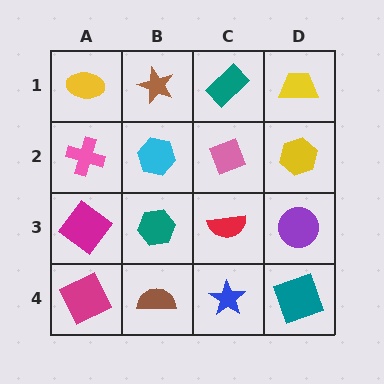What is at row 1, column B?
A brown star.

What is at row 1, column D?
A yellow trapezoid.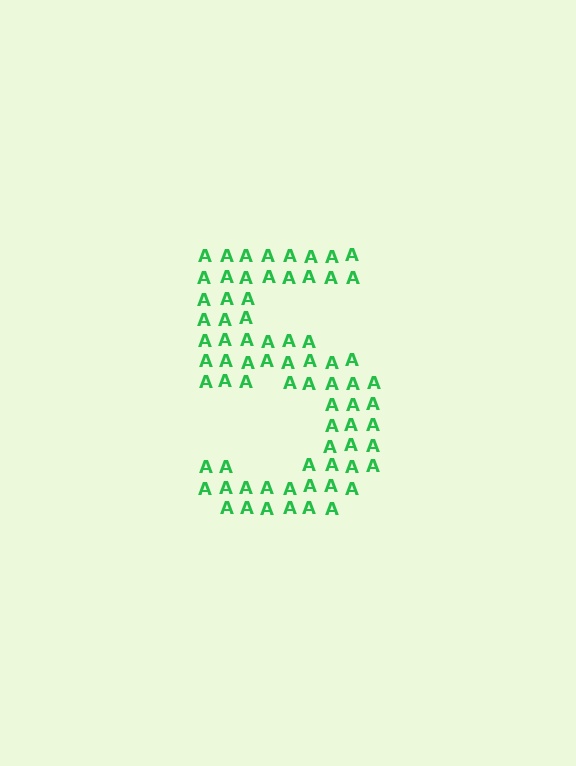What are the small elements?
The small elements are letter A's.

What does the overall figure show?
The overall figure shows the digit 5.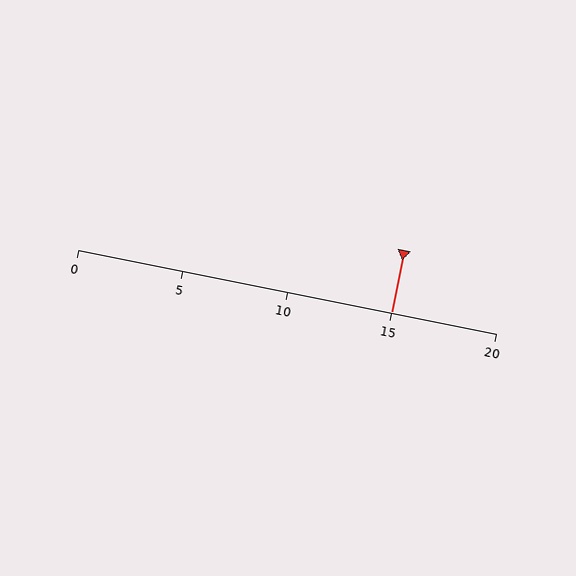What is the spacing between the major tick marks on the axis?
The major ticks are spaced 5 apart.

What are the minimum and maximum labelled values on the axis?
The axis runs from 0 to 20.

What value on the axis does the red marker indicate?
The marker indicates approximately 15.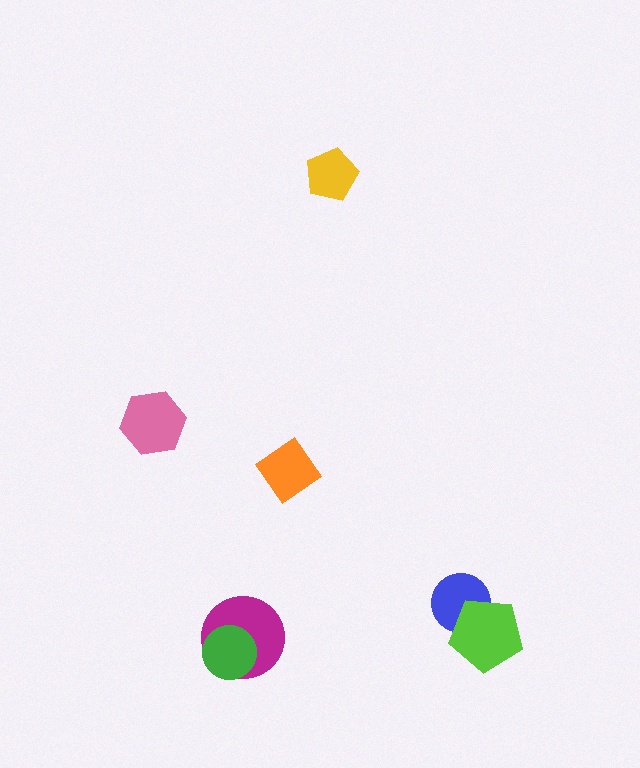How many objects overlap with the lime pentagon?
1 object overlaps with the lime pentagon.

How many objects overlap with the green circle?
1 object overlaps with the green circle.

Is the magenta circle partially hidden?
Yes, it is partially covered by another shape.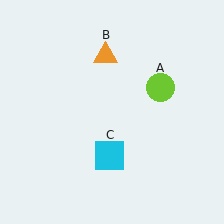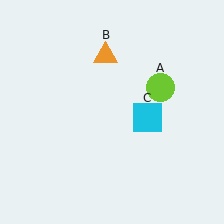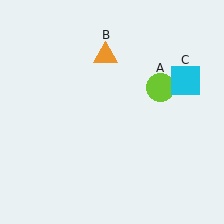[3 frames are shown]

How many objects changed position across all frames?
1 object changed position: cyan square (object C).